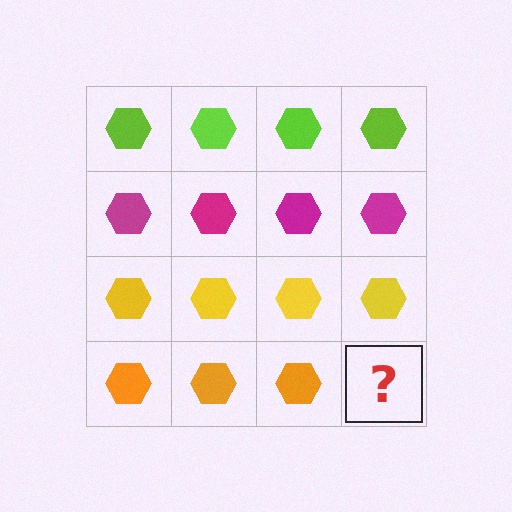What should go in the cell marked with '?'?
The missing cell should contain an orange hexagon.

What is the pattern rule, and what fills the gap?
The rule is that each row has a consistent color. The gap should be filled with an orange hexagon.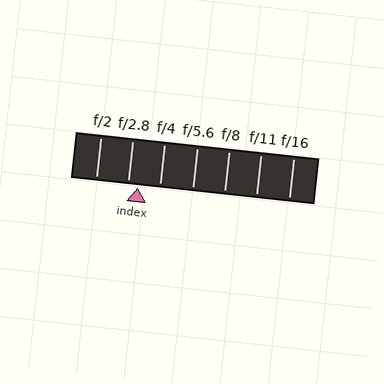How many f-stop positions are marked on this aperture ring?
There are 7 f-stop positions marked.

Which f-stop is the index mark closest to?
The index mark is closest to f/2.8.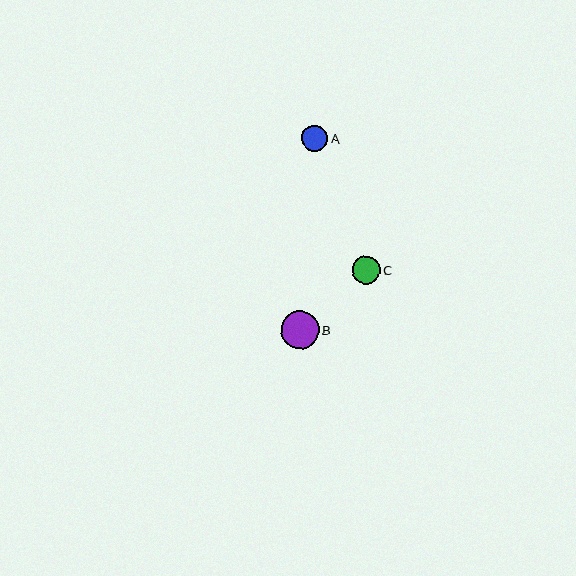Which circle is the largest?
Circle B is the largest with a size of approximately 38 pixels.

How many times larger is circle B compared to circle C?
Circle B is approximately 1.3 times the size of circle C.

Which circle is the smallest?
Circle A is the smallest with a size of approximately 26 pixels.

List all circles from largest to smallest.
From largest to smallest: B, C, A.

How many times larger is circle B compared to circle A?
Circle B is approximately 1.4 times the size of circle A.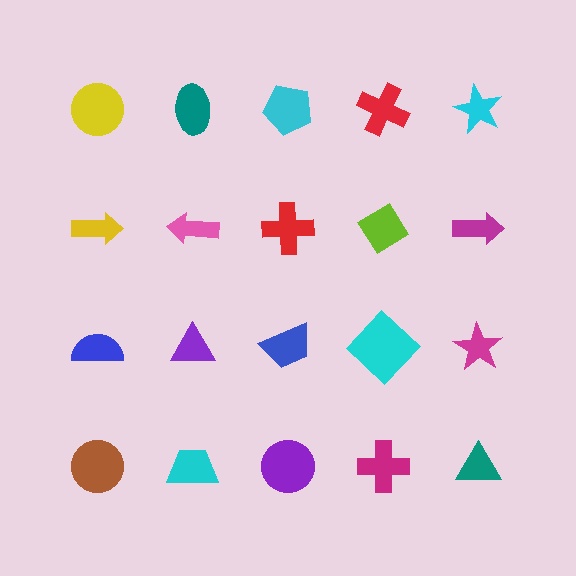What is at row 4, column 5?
A teal triangle.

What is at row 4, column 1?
A brown circle.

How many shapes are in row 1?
5 shapes.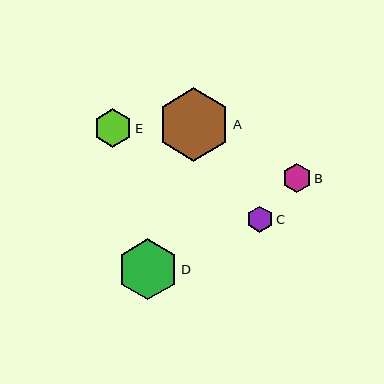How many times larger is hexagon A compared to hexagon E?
Hexagon A is approximately 1.9 times the size of hexagon E.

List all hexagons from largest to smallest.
From largest to smallest: A, D, E, B, C.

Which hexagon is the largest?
Hexagon A is the largest with a size of approximately 73 pixels.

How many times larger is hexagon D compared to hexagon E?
Hexagon D is approximately 1.6 times the size of hexagon E.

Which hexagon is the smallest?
Hexagon C is the smallest with a size of approximately 26 pixels.